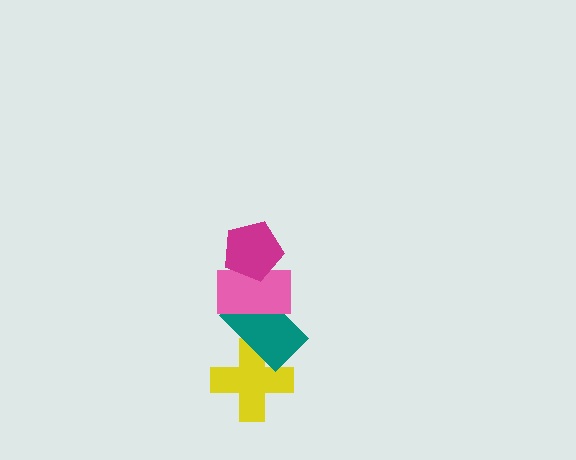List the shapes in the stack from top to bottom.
From top to bottom: the magenta pentagon, the pink rectangle, the teal rectangle, the yellow cross.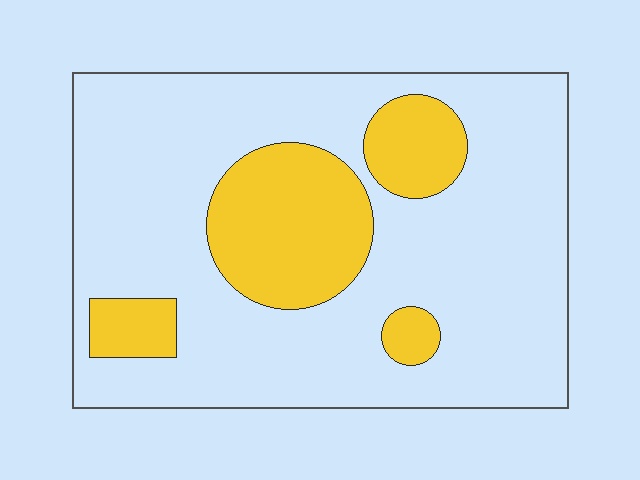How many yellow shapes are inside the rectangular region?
4.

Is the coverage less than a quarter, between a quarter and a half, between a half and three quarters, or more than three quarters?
Less than a quarter.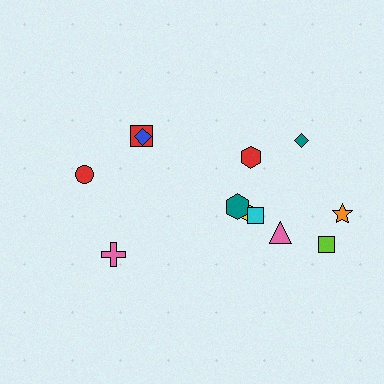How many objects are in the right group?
There are 8 objects.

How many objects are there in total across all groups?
There are 12 objects.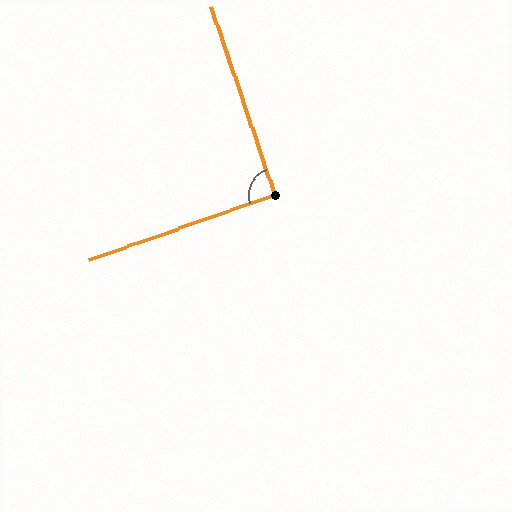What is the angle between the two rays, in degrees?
Approximately 91 degrees.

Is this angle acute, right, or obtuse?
It is approximately a right angle.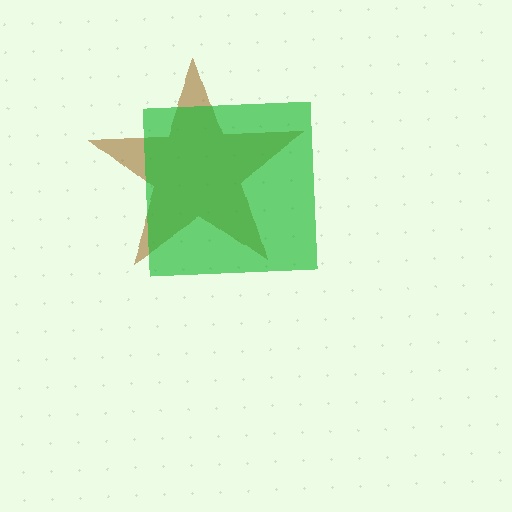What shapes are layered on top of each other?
The layered shapes are: a brown star, a green square.